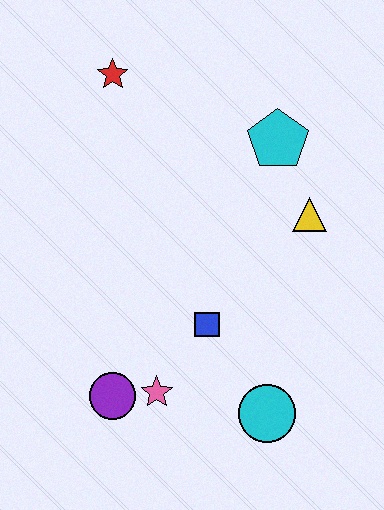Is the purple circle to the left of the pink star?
Yes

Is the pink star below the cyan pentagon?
Yes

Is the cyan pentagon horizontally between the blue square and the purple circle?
No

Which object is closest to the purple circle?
The pink star is closest to the purple circle.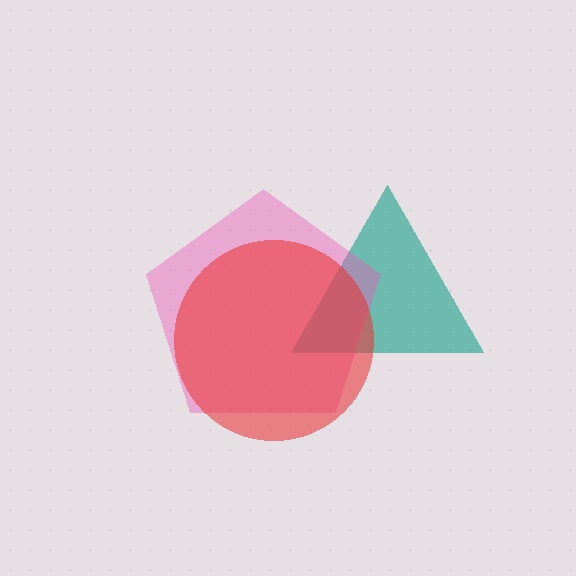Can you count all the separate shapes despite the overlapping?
Yes, there are 3 separate shapes.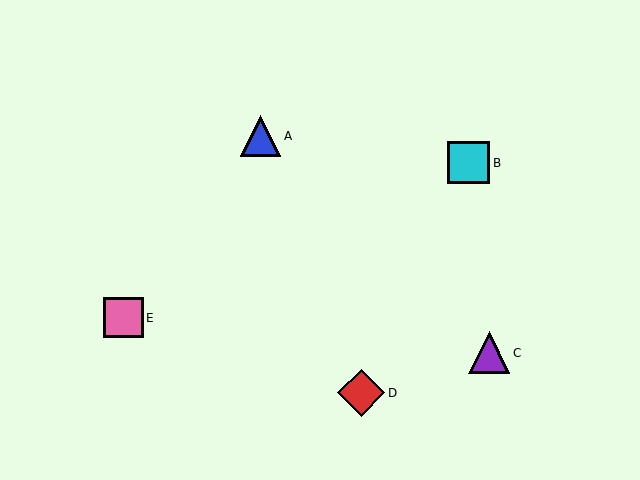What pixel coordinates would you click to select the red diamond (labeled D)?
Click at (361, 393) to select the red diamond D.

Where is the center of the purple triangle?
The center of the purple triangle is at (489, 353).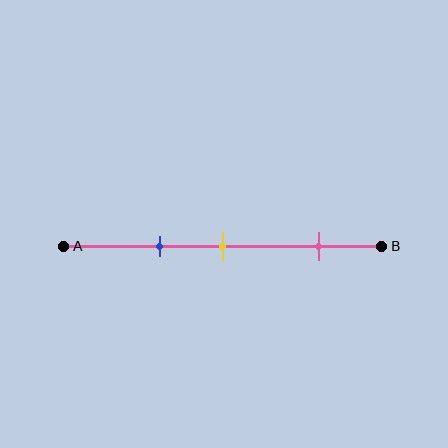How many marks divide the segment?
There are 3 marks dividing the segment.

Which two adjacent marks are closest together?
The blue and yellow marks are the closest adjacent pair.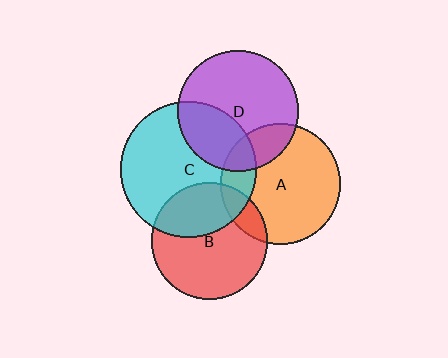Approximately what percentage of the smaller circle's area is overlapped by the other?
Approximately 30%.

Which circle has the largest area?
Circle C (cyan).